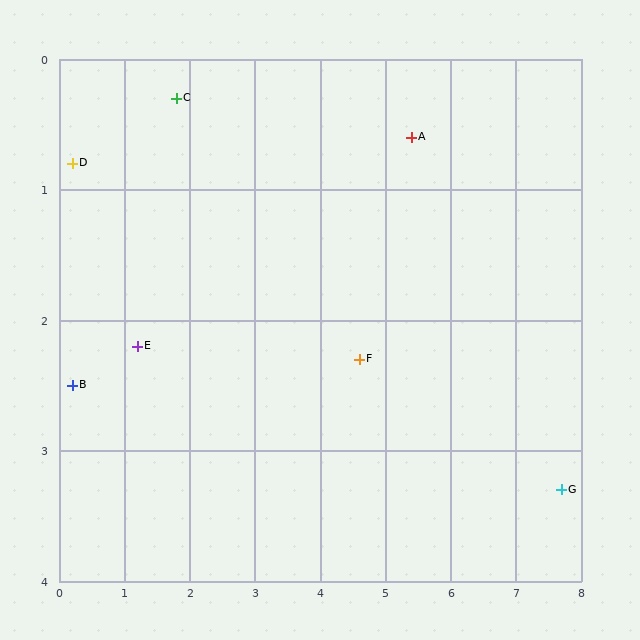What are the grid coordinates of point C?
Point C is at approximately (1.8, 0.3).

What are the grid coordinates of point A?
Point A is at approximately (5.4, 0.6).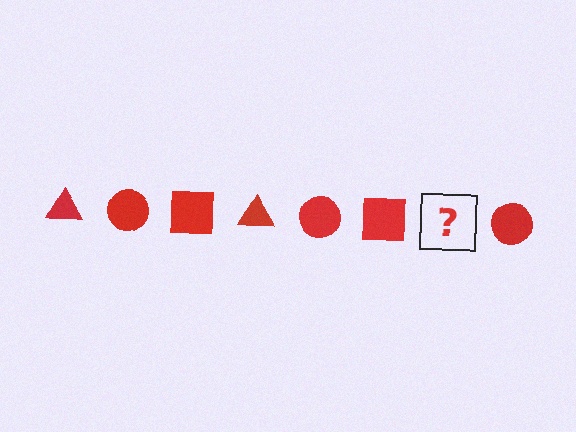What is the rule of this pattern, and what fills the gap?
The rule is that the pattern cycles through triangle, circle, square shapes in red. The gap should be filled with a red triangle.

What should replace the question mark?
The question mark should be replaced with a red triangle.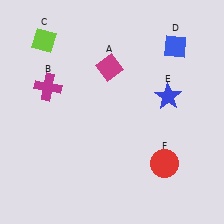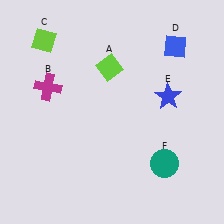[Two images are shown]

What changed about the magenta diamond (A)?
In Image 1, A is magenta. In Image 2, it changed to lime.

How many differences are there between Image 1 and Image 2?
There are 2 differences between the two images.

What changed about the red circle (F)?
In Image 1, F is red. In Image 2, it changed to teal.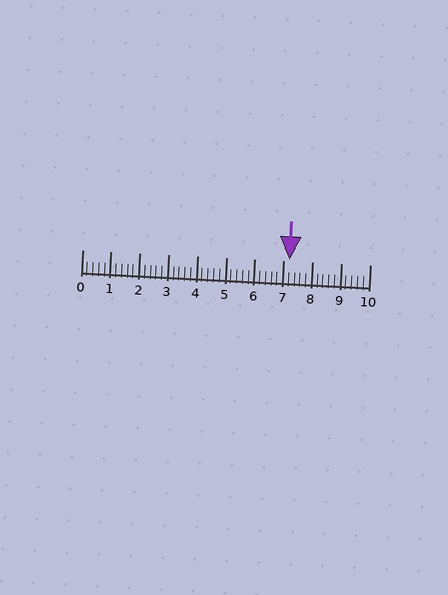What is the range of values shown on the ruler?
The ruler shows values from 0 to 10.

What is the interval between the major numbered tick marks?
The major tick marks are spaced 1 units apart.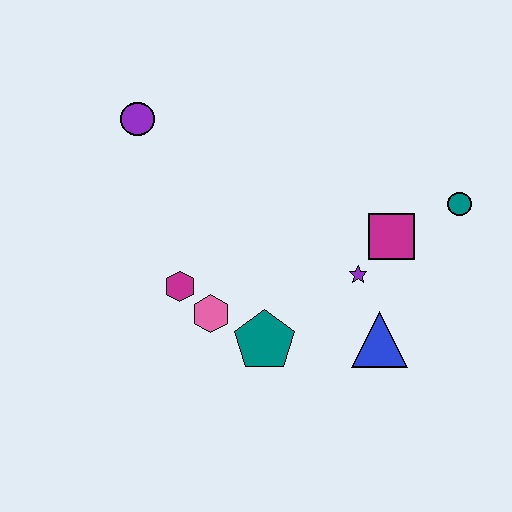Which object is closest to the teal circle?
The magenta square is closest to the teal circle.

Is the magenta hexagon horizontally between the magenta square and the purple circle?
Yes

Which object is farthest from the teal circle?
The purple circle is farthest from the teal circle.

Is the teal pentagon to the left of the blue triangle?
Yes